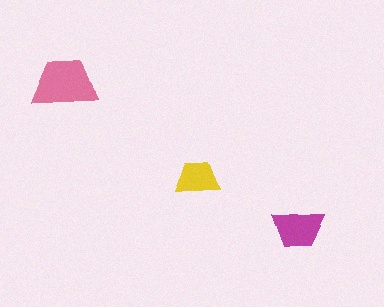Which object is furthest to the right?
The magenta trapezoid is rightmost.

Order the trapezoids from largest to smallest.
the pink one, the magenta one, the yellow one.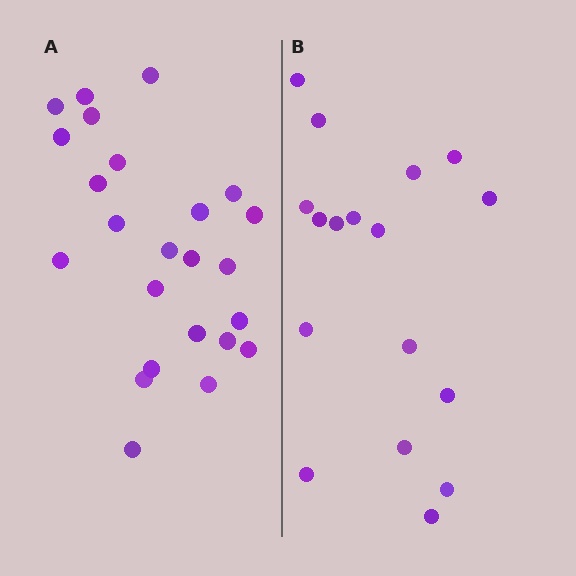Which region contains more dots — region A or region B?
Region A (the left region) has more dots.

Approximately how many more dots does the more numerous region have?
Region A has roughly 8 or so more dots than region B.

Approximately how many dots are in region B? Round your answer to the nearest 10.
About 20 dots. (The exact count is 17, which rounds to 20.)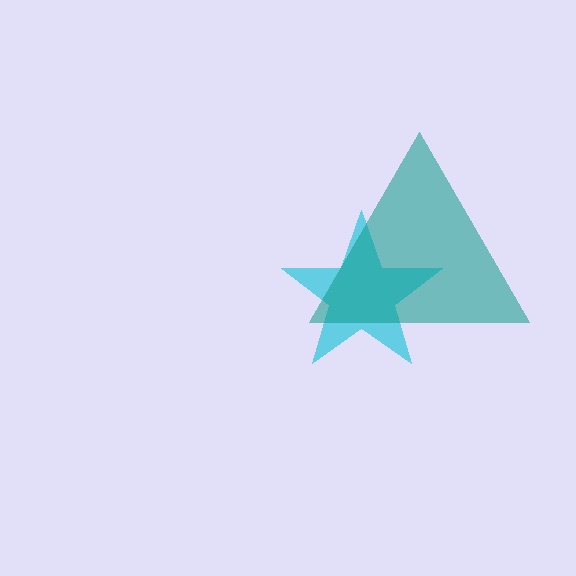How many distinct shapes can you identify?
There are 2 distinct shapes: a cyan star, a teal triangle.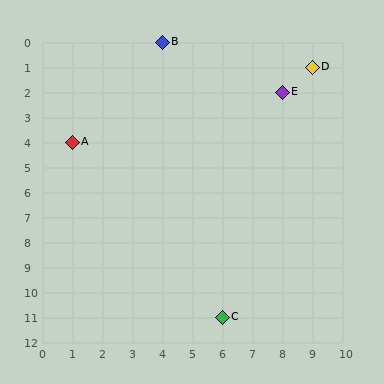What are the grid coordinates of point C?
Point C is at grid coordinates (6, 11).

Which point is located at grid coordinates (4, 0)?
Point B is at (4, 0).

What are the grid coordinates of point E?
Point E is at grid coordinates (8, 2).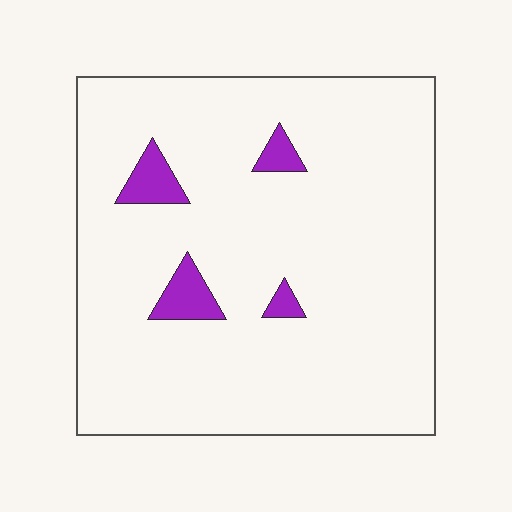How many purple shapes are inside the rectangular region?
4.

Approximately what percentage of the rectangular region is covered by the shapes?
Approximately 5%.